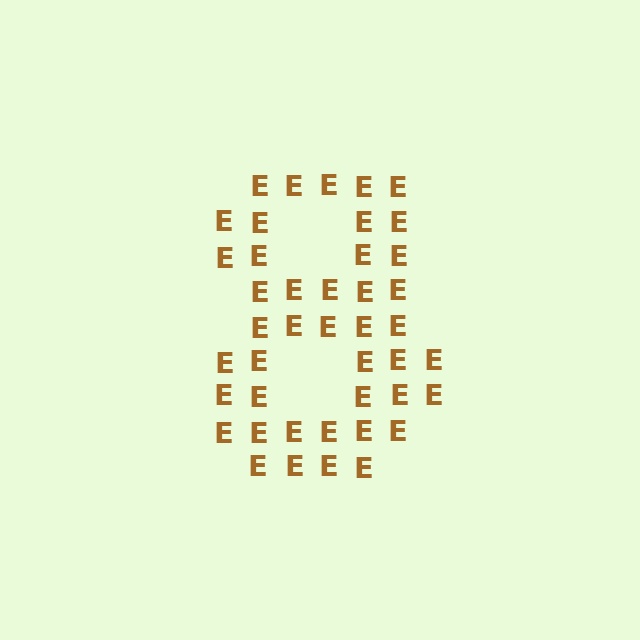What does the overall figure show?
The overall figure shows the digit 8.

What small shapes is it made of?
It is made of small letter E's.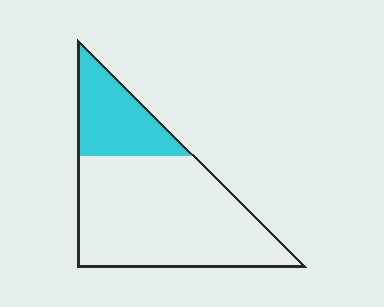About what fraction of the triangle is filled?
About one quarter (1/4).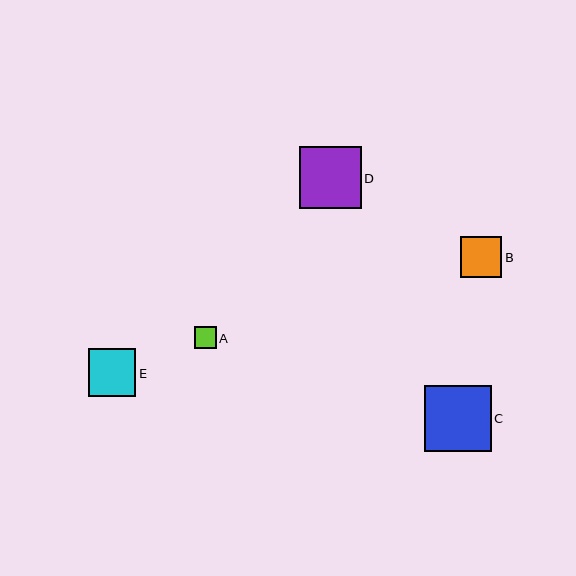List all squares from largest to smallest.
From largest to smallest: C, D, E, B, A.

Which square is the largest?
Square C is the largest with a size of approximately 67 pixels.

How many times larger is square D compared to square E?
Square D is approximately 1.3 times the size of square E.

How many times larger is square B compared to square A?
Square B is approximately 1.9 times the size of square A.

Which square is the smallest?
Square A is the smallest with a size of approximately 22 pixels.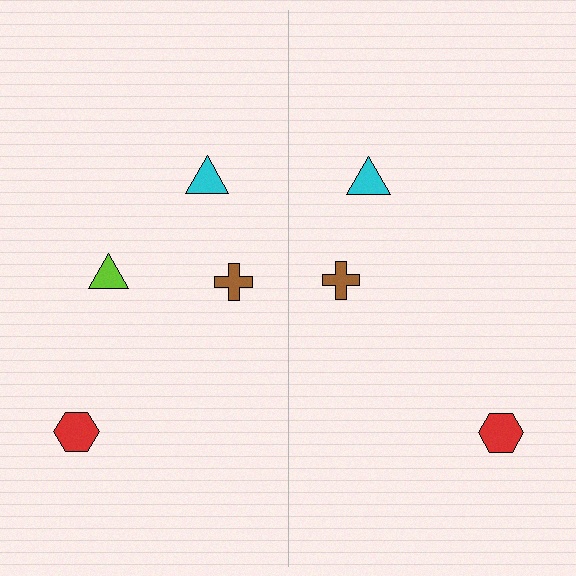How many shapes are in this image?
There are 7 shapes in this image.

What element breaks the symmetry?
A lime triangle is missing from the right side.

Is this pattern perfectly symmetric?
No, the pattern is not perfectly symmetric. A lime triangle is missing from the right side.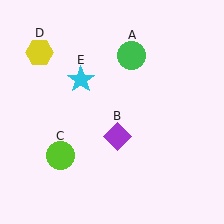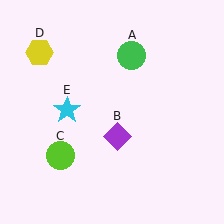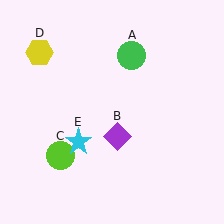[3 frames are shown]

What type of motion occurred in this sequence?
The cyan star (object E) rotated counterclockwise around the center of the scene.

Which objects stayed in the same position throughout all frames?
Green circle (object A) and purple diamond (object B) and lime circle (object C) and yellow hexagon (object D) remained stationary.